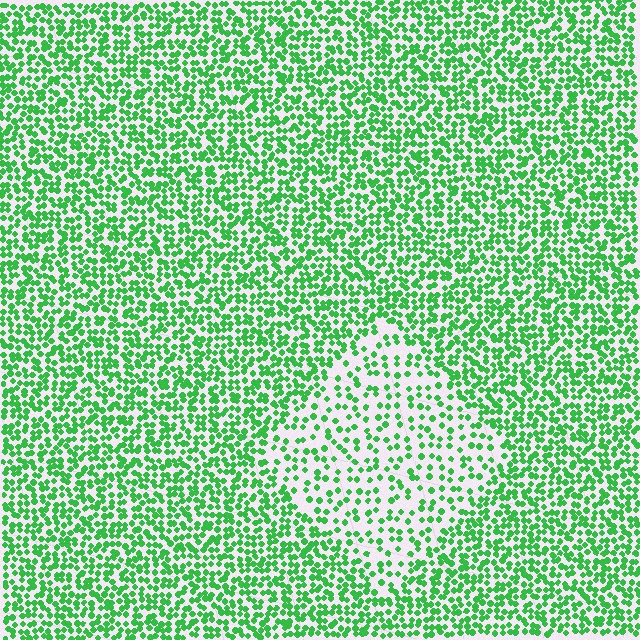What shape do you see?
I see a diamond.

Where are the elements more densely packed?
The elements are more densely packed outside the diamond boundary.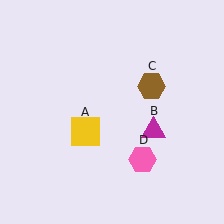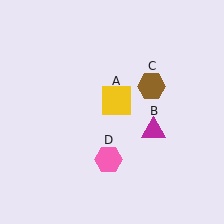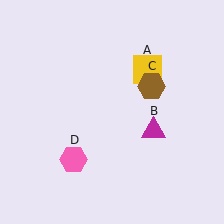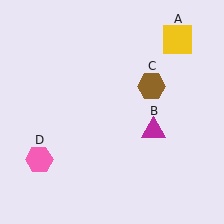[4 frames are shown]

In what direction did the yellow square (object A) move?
The yellow square (object A) moved up and to the right.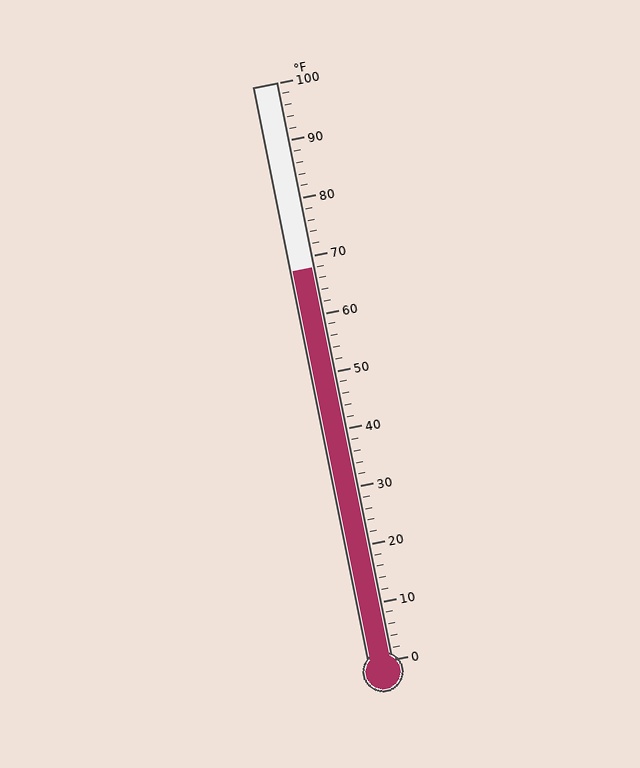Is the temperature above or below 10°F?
The temperature is above 10°F.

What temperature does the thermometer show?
The thermometer shows approximately 68°F.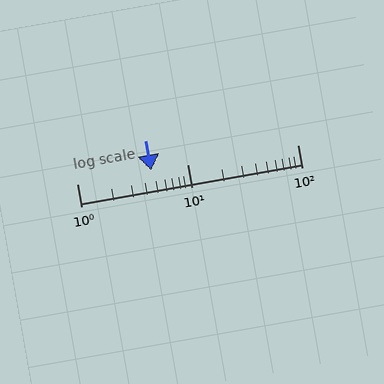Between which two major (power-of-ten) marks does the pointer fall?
The pointer is between 1 and 10.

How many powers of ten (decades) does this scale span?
The scale spans 2 decades, from 1 to 100.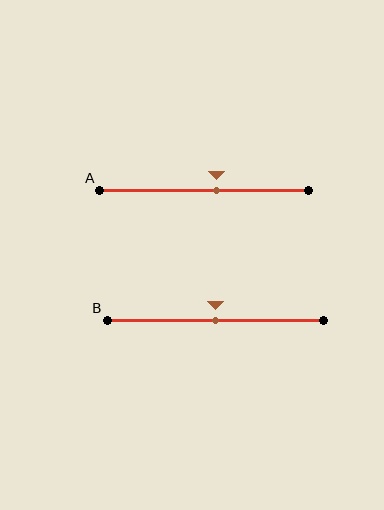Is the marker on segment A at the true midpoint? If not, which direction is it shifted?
No, the marker on segment A is shifted to the right by about 6% of the segment length.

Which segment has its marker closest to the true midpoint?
Segment B has its marker closest to the true midpoint.